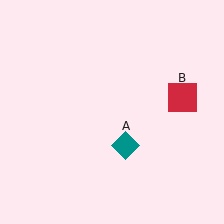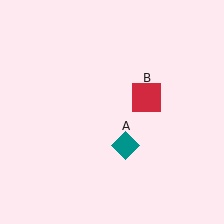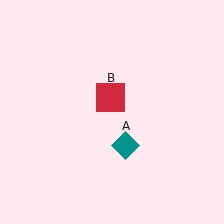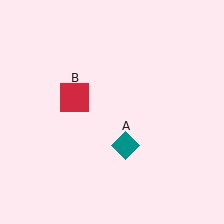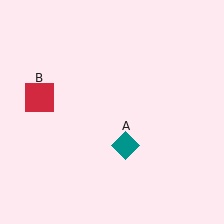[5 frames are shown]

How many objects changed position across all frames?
1 object changed position: red square (object B).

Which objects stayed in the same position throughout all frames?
Teal diamond (object A) remained stationary.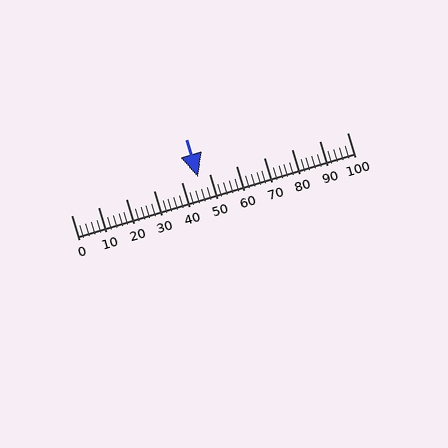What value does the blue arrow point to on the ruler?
The blue arrow points to approximately 46.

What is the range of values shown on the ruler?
The ruler shows values from 0 to 100.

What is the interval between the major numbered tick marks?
The major tick marks are spaced 10 units apart.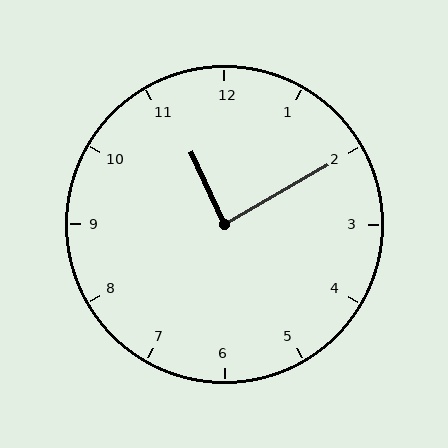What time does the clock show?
11:10.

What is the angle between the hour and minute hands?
Approximately 85 degrees.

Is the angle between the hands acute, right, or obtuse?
It is right.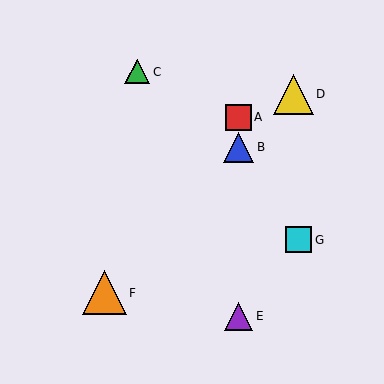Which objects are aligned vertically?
Objects A, B, E are aligned vertically.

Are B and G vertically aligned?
No, B is at x≈238 and G is at x≈299.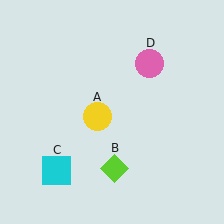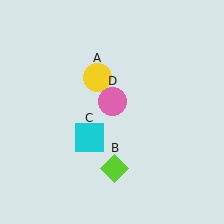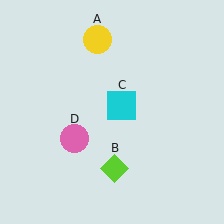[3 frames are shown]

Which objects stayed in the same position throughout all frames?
Lime diamond (object B) remained stationary.